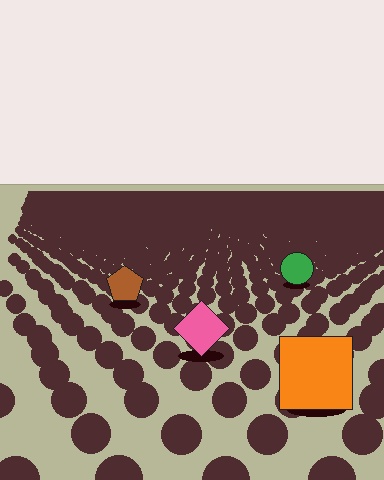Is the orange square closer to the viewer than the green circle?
Yes. The orange square is closer — you can tell from the texture gradient: the ground texture is coarser near it.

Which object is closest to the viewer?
The orange square is closest. The texture marks near it are larger and more spread out.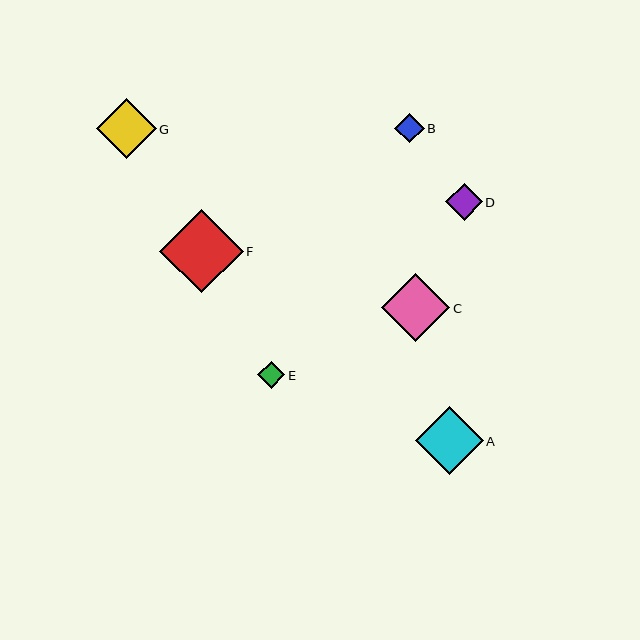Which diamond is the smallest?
Diamond E is the smallest with a size of approximately 27 pixels.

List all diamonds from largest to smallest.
From largest to smallest: F, A, C, G, D, B, E.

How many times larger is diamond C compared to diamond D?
Diamond C is approximately 1.9 times the size of diamond D.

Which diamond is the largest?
Diamond F is the largest with a size of approximately 83 pixels.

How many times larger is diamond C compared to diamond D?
Diamond C is approximately 1.9 times the size of diamond D.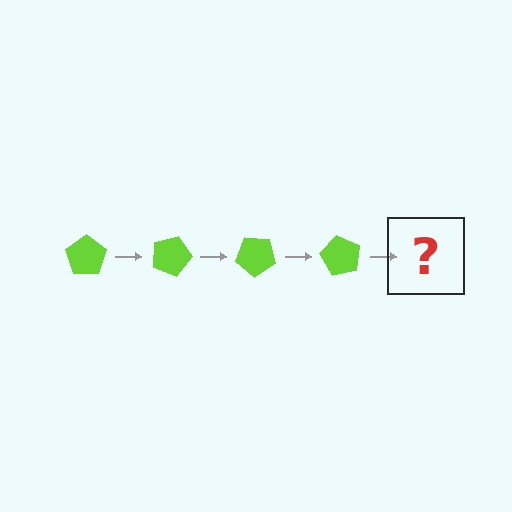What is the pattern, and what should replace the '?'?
The pattern is that the pentagon rotates 20 degrees each step. The '?' should be a lime pentagon rotated 80 degrees.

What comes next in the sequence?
The next element should be a lime pentagon rotated 80 degrees.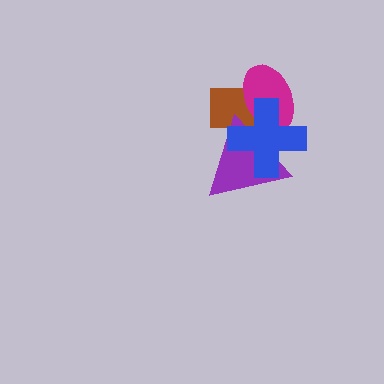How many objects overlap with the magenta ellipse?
3 objects overlap with the magenta ellipse.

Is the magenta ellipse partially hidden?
Yes, it is partially covered by another shape.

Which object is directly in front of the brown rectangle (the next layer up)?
The magenta ellipse is directly in front of the brown rectangle.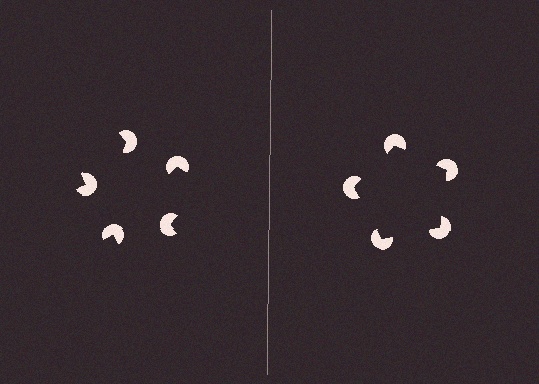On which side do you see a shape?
An illusory pentagon appears on the right side. On the left side the wedge cuts are rotated, so no coherent shape forms.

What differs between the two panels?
The pac-man discs are positioned identically on both sides; only the wedge orientations differ. On the right they align to a pentagon; on the left they are misaligned.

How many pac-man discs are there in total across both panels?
10 — 5 on each side.